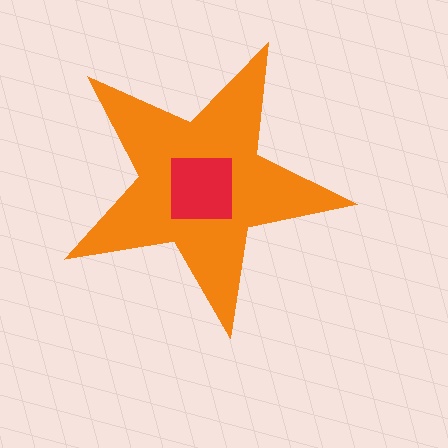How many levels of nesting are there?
2.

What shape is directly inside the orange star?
The red square.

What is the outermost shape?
The orange star.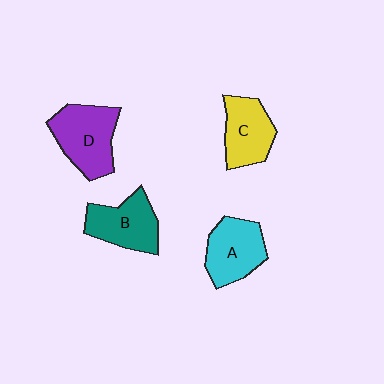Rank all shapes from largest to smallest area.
From largest to smallest: D (purple), A (cyan), B (teal), C (yellow).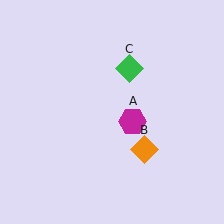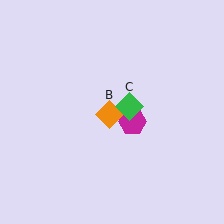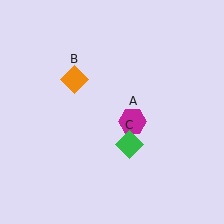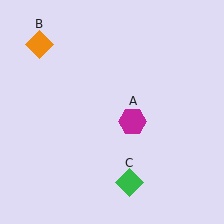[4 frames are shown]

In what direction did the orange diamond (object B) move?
The orange diamond (object B) moved up and to the left.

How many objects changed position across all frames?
2 objects changed position: orange diamond (object B), green diamond (object C).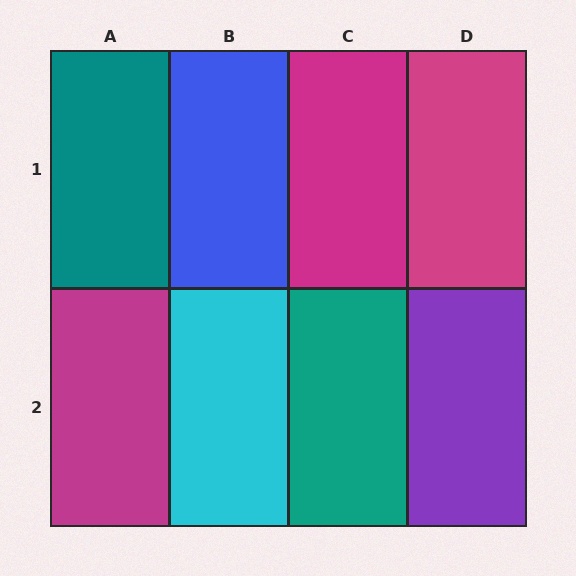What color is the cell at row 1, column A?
Teal.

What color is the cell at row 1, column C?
Magenta.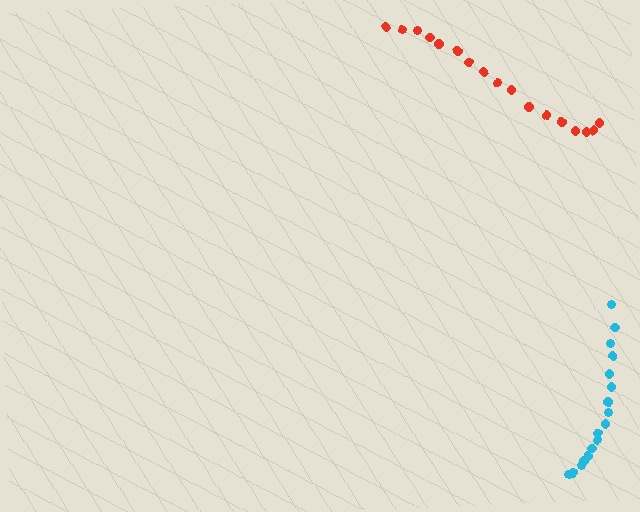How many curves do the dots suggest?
There are 2 distinct paths.